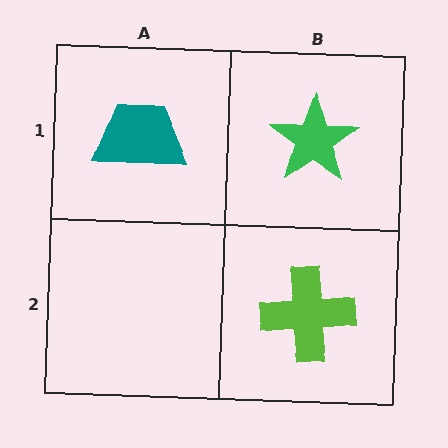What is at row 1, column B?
A green star.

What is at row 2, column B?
A lime cross.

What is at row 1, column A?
A teal trapezoid.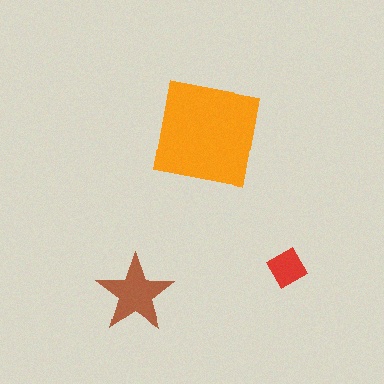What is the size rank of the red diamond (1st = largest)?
3rd.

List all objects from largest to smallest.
The orange square, the brown star, the red diamond.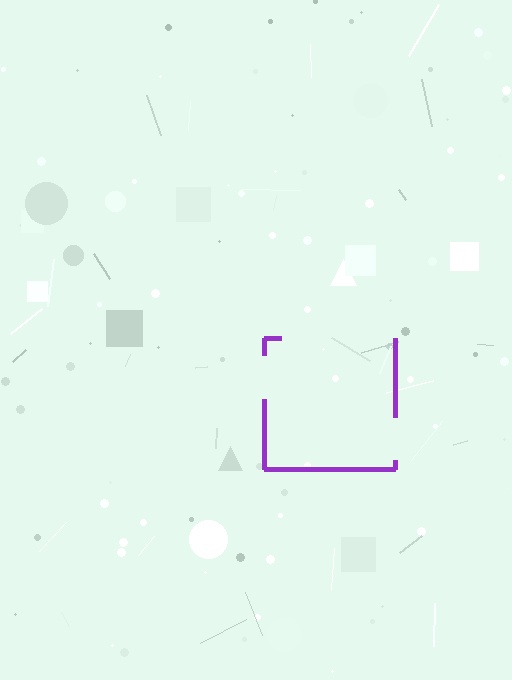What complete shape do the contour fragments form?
The contour fragments form a square.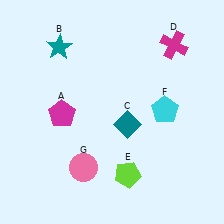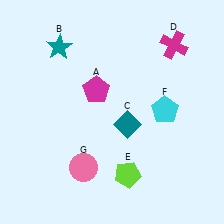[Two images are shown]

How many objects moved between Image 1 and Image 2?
1 object moved between the two images.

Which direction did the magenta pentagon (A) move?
The magenta pentagon (A) moved right.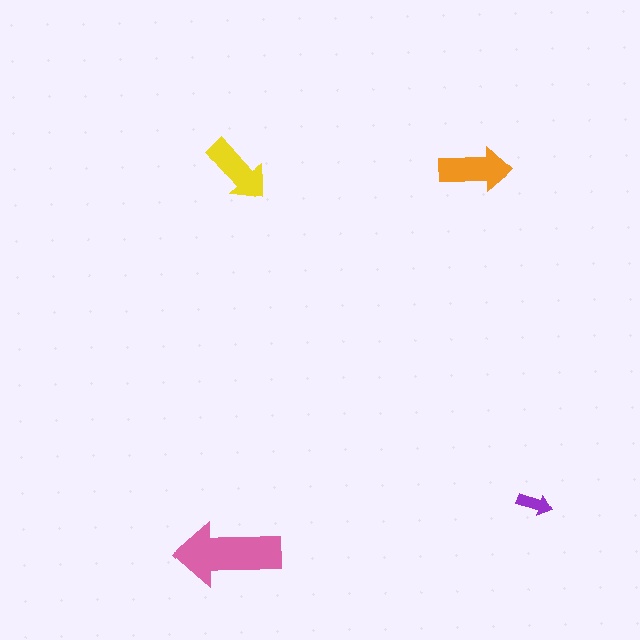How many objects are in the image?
There are 4 objects in the image.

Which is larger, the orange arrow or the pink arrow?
The pink one.